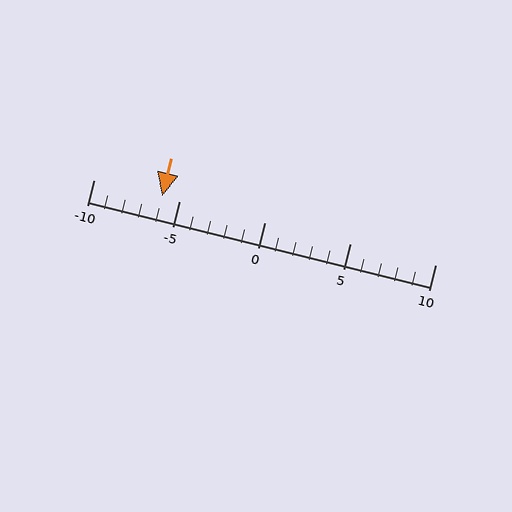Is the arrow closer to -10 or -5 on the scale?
The arrow is closer to -5.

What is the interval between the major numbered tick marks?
The major tick marks are spaced 5 units apart.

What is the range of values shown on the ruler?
The ruler shows values from -10 to 10.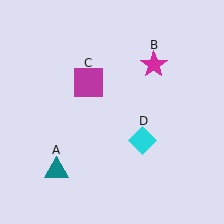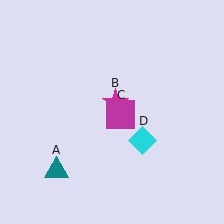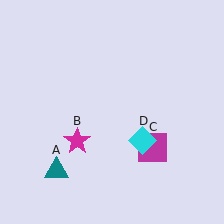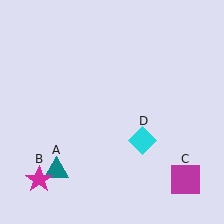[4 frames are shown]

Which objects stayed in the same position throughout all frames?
Teal triangle (object A) and cyan diamond (object D) remained stationary.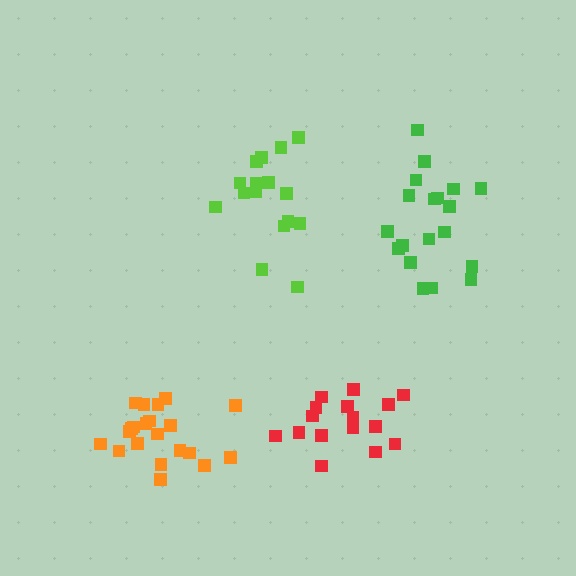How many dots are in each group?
Group 1: 16 dots, Group 2: 21 dots, Group 3: 19 dots, Group 4: 16 dots (72 total).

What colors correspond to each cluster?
The clusters are colored: lime, orange, green, red.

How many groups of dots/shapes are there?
There are 4 groups.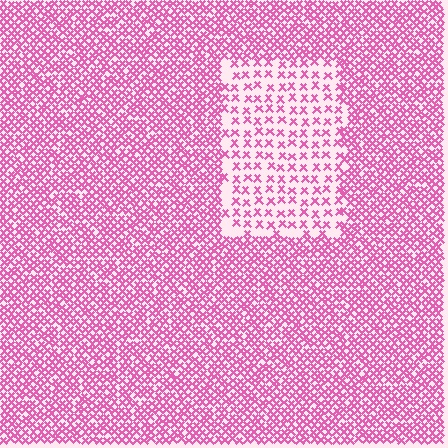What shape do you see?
I see a rectangle.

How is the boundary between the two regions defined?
The boundary is defined by a change in element density (approximately 2.4x ratio). All elements are the same color, size, and shape.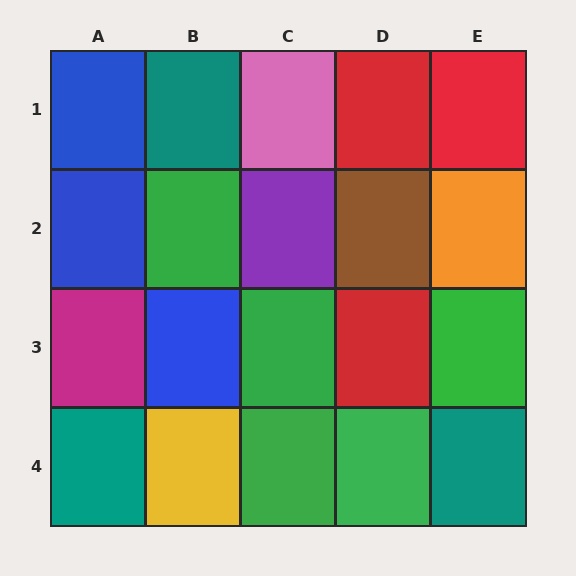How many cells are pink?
1 cell is pink.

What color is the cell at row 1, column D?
Red.